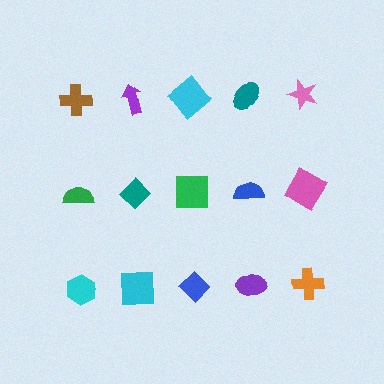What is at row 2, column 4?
A blue semicircle.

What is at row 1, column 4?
A teal ellipse.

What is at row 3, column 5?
An orange cross.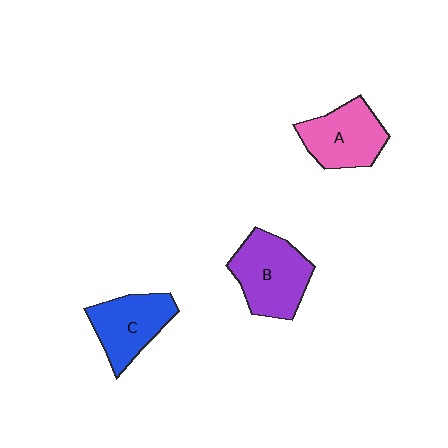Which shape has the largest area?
Shape B (purple).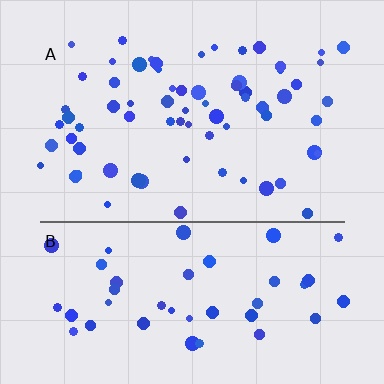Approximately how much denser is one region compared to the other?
Approximately 1.5× — region A over region B.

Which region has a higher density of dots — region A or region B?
A (the top).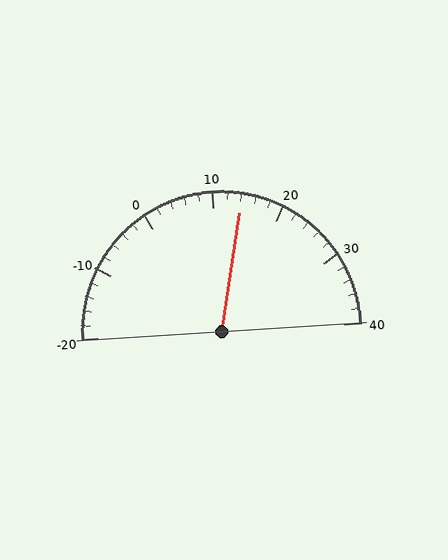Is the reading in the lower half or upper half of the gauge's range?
The reading is in the upper half of the range (-20 to 40).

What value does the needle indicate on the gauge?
The needle indicates approximately 14.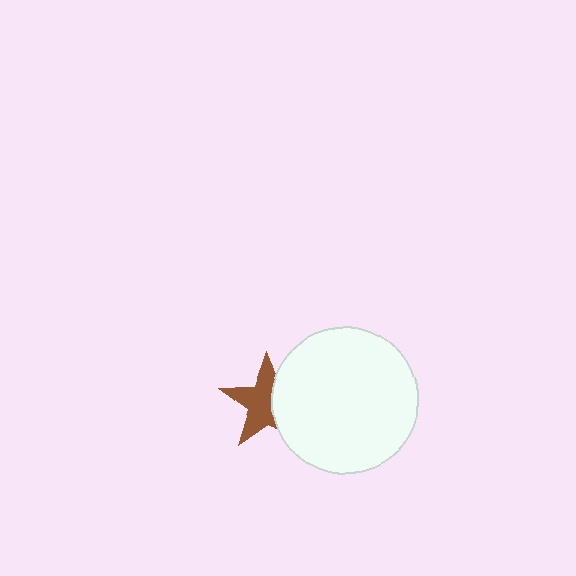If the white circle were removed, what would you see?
You would see the complete brown star.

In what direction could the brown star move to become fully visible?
The brown star could move left. That would shift it out from behind the white circle entirely.